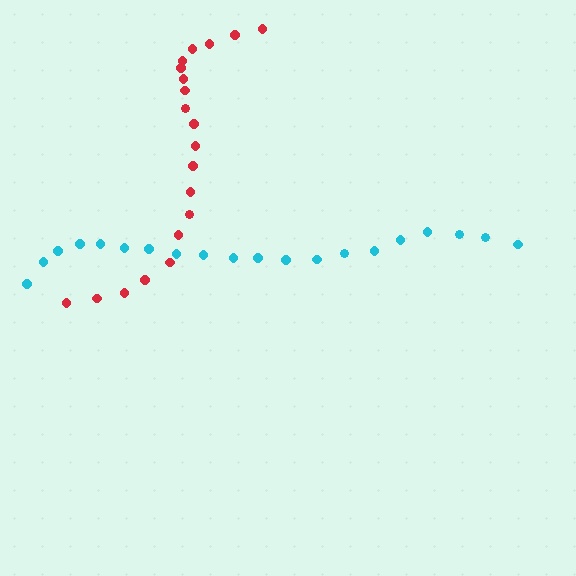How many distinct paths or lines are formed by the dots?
There are 2 distinct paths.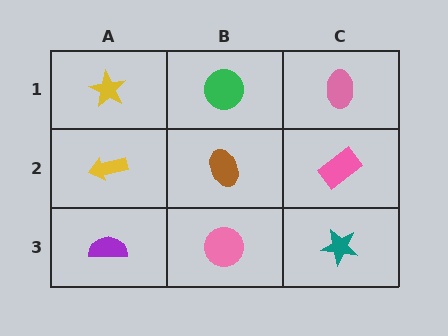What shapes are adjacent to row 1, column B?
A brown ellipse (row 2, column B), a yellow star (row 1, column A), a pink ellipse (row 1, column C).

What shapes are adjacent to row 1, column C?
A pink rectangle (row 2, column C), a green circle (row 1, column B).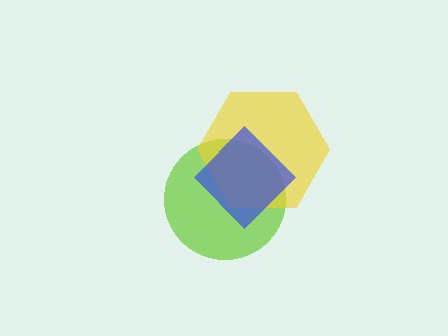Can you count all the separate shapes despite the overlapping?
Yes, there are 3 separate shapes.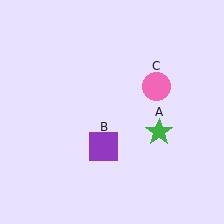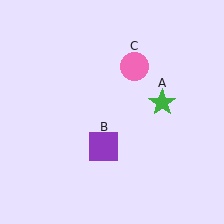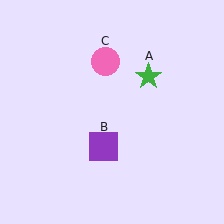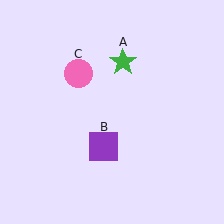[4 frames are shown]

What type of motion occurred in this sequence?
The green star (object A), pink circle (object C) rotated counterclockwise around the center of the scene.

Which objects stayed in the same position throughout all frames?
Purple square (object B) remained stationary.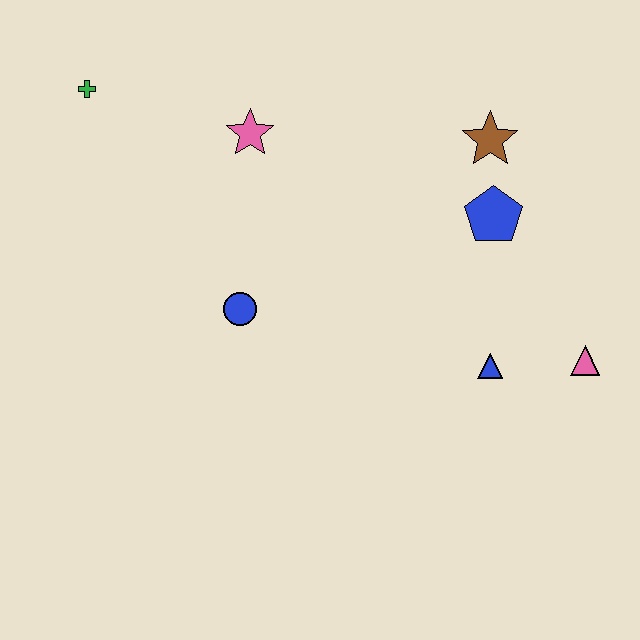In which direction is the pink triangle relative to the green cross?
The pink triangle is to the right of the green cross.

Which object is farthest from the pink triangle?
The green cross is farthest from the pink triangle.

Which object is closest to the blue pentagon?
The brown star is closest to the blue pentagon.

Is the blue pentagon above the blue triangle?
Yes